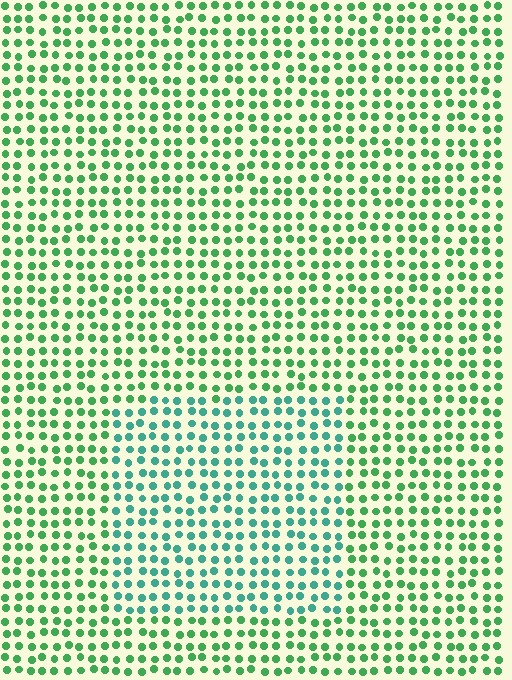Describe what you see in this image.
The image is filled with small green elements in a uniform arrangement. A rectangle-shaped region is visible where the elements are tinted to a slightly different hue, forming a subtle color boundary.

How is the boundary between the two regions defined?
The boundary is defined purely by a slight shift in hue (about 35 degrees). Spacing, size, and orientation are identical on both sides.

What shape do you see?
I see a rectangle.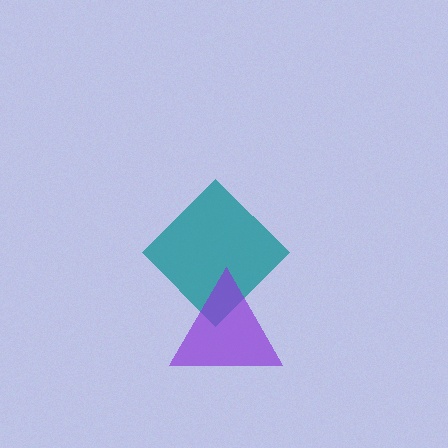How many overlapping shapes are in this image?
There are 2 overlapping shapes in the image.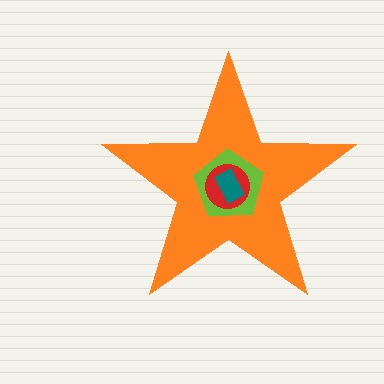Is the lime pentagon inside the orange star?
Yes.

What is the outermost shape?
The orange star.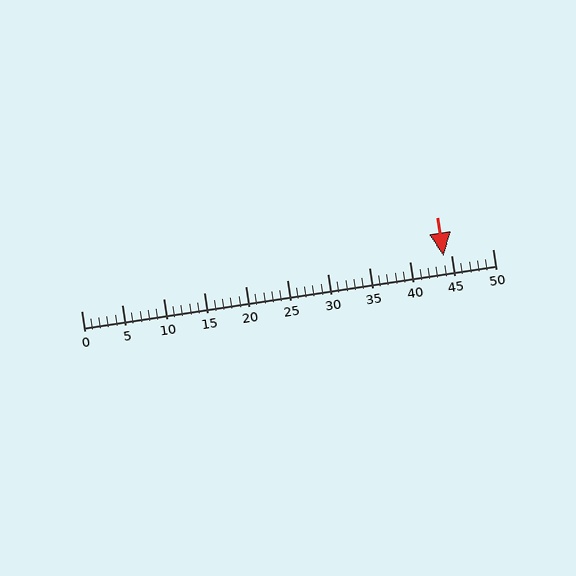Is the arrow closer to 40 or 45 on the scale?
The arrow is closer to 45.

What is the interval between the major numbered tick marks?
The major tick marks are spaced 5 units apart.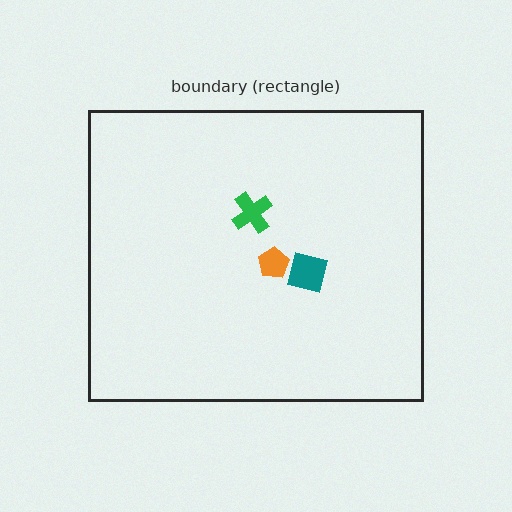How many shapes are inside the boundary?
3 inside, 0 outside.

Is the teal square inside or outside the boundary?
Inside.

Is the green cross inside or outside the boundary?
Inside.